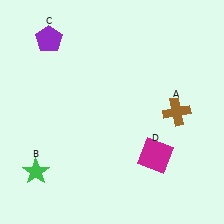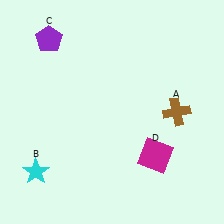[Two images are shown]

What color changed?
The star (B) changed from green in Image 1 to cyan in Image 2.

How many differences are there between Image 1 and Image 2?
There is 1 difference between the two images.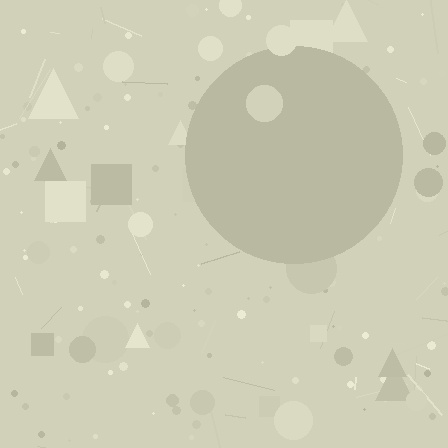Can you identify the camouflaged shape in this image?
The camouflaged shape is a circle.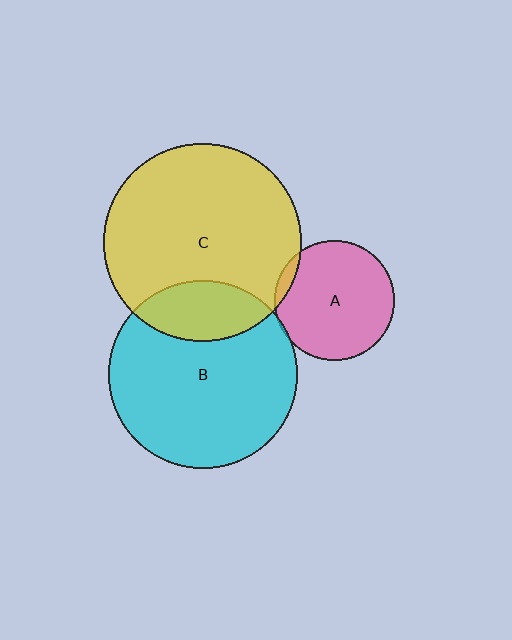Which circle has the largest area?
Circle C (yellow).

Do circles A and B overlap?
Yes.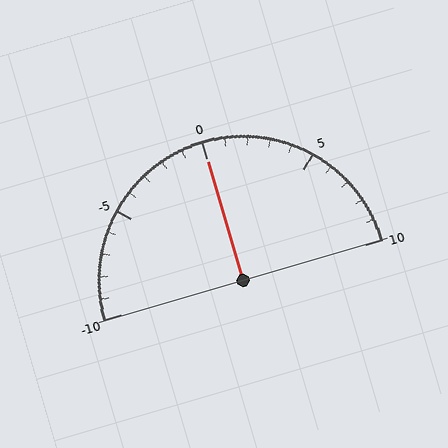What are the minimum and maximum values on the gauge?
The gauge ranges from -10 to 10.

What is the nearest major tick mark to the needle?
The nearest major tick mark is 0.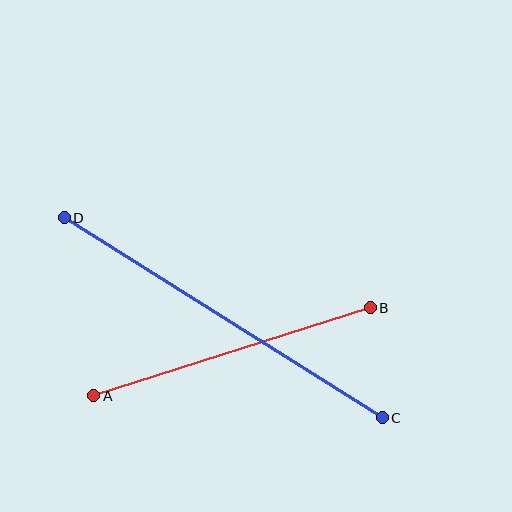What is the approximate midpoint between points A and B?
The midpoint is at approximately (232, 352) pixels.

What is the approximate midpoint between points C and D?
The midpoint is at approximately (223, 318) pixels.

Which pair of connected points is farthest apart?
Points C and D are farthest apart.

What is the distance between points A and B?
The distance is approximately 291 pixels.